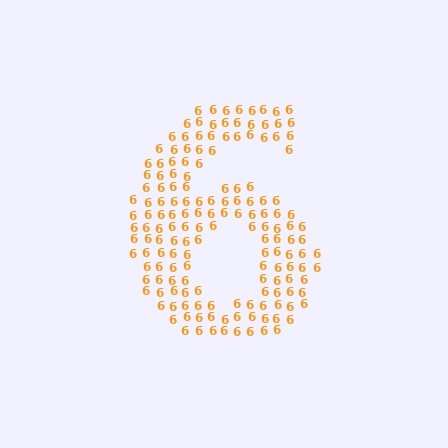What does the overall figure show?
The overall figure shows the digit 6.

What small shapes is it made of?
It is made of small digit 6's.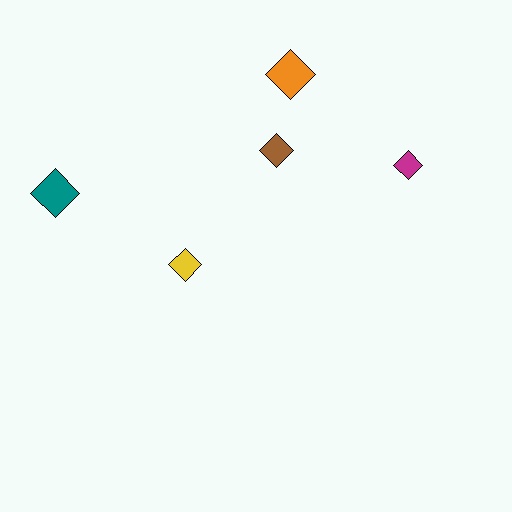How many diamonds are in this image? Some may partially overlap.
There are 5 diamonds.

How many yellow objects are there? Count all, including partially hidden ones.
There is 1 yellow object.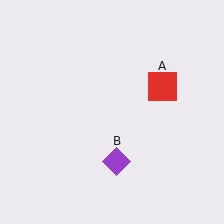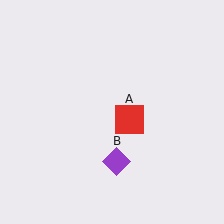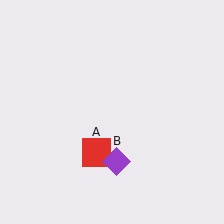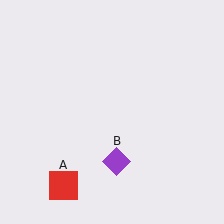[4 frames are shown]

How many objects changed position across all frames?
1 object changed position: red square (object A).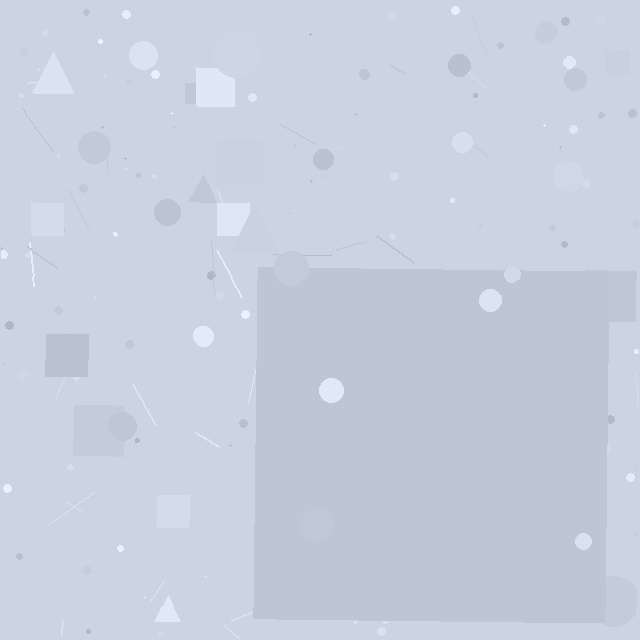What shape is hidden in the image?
A square is hidden in the image.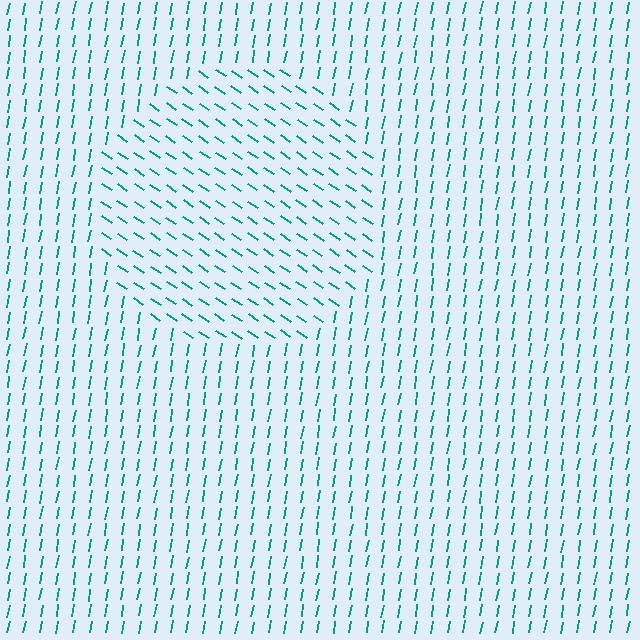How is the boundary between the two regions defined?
The boundary is defined purely by a change in line orientation (approximately 66 degrees difference). All lines are the same color and thickness.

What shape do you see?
I see a circle.